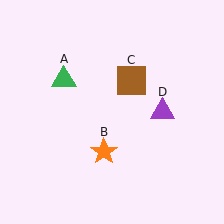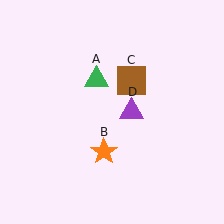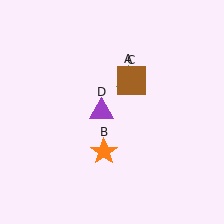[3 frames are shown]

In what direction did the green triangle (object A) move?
The green triangle (object A) moved right.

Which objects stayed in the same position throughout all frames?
Orange star (object B) and brown square (object C) remained stationary.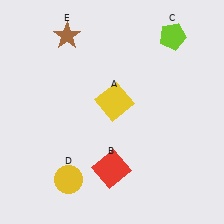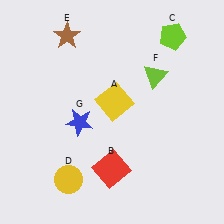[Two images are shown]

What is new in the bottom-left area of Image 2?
A blue star (G) was added in the bottom-left area of Image 2.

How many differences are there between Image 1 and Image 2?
There are 2 differences between the two images.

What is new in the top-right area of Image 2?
A lime triangle (F) was added in the top-right area of Image 2.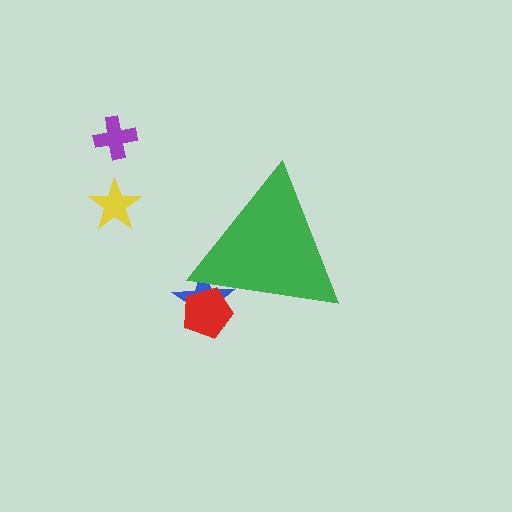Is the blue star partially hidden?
Yes, the blue star is partially hidden behind the green triangle.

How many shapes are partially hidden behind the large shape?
2 shapes are partially hidden.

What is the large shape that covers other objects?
A green triangle.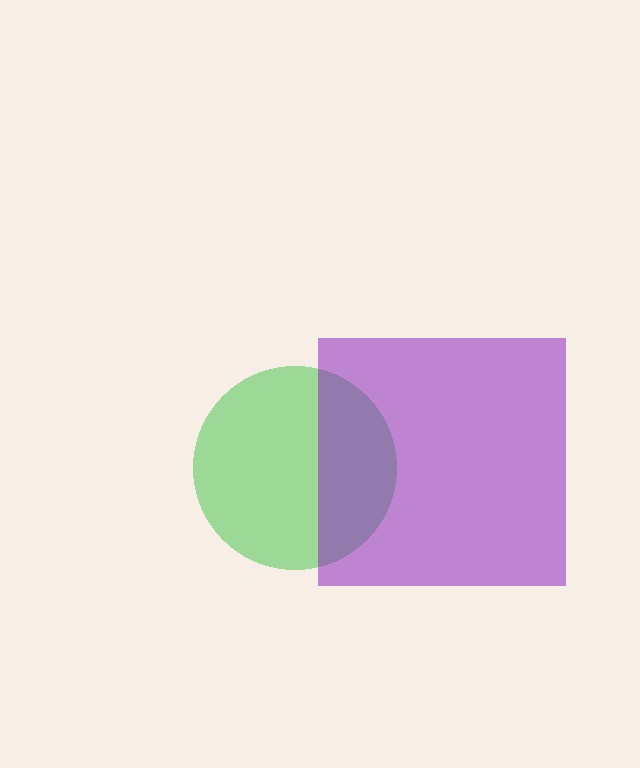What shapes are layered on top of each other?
The layered shapes are: a green circle, a purple square.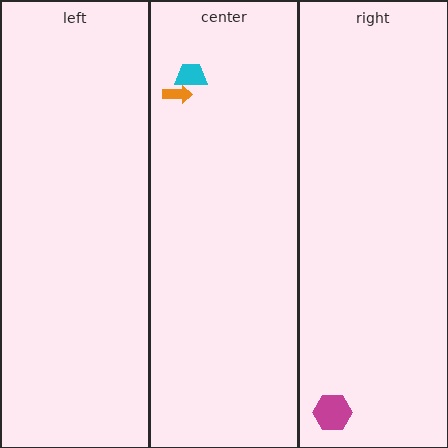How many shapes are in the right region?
1.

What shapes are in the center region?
The orange arrow, the cyan trapezoid.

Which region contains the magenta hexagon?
The right region.